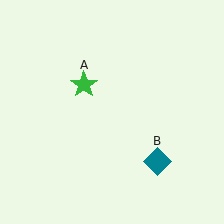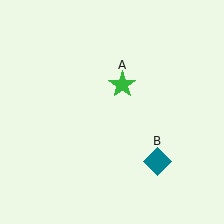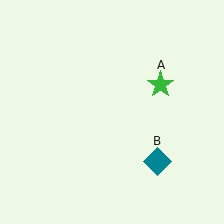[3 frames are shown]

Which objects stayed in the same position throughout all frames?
Teal diamond (object B) remained stationary.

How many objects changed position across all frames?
1 object changed position: green star (object A).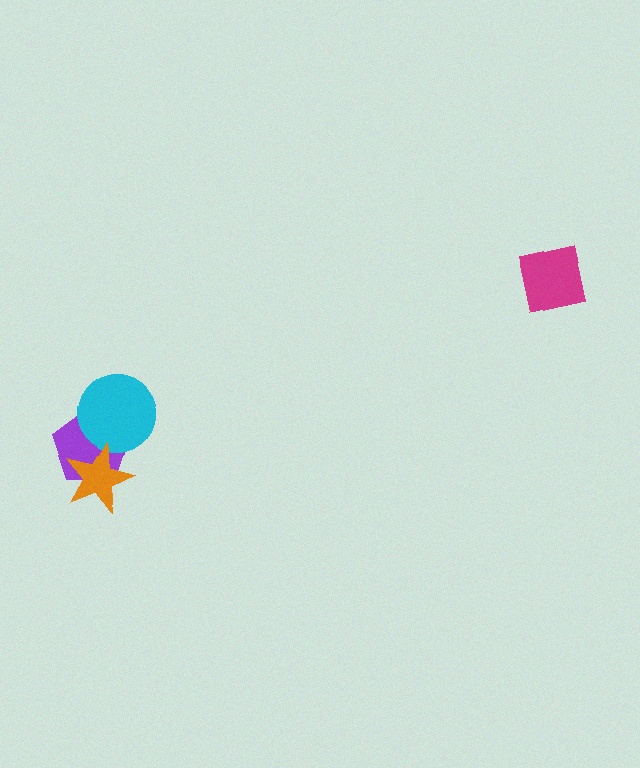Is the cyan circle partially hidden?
Yes, it is partially covered by another shape.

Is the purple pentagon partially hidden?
Yes, it is partially covered by another shape.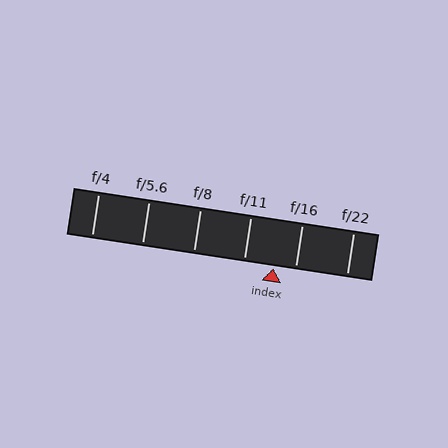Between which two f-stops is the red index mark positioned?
The index mark is between f/11 and f/16.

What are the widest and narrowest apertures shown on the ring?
The widest aperture shown is f/4 and the narrowest is f/22.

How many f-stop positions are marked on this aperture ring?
There are 6 f-stop positions marked.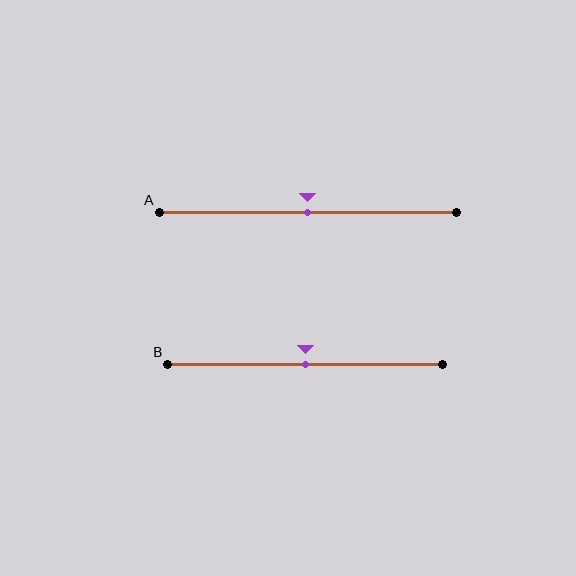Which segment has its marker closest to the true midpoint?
Segment A has its marker closest to the true midpoint.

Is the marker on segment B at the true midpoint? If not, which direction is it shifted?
Yes, the marker on segment B is at the true midpoint.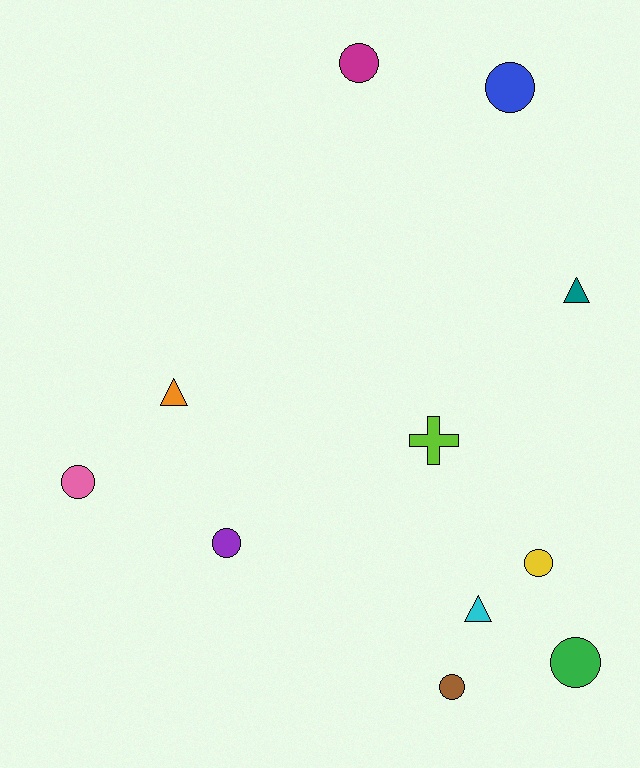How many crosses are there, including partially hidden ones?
There is 1 cross.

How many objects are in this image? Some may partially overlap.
There are 11 objects.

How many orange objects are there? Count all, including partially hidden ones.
There is 1 orange object.